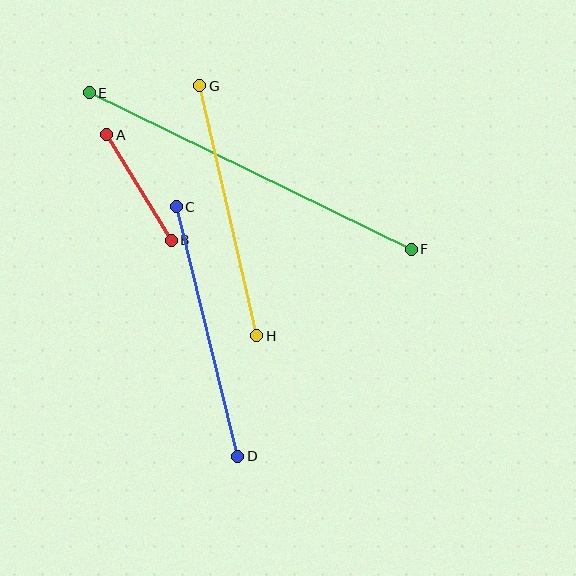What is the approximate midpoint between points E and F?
The midpoint is at approximately (250, 171) pixels.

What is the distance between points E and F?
The distance is approximately 358 pixels.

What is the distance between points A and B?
The distance is approximately 124 pixels.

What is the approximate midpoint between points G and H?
The midpoint is at approximately (228, 211) pixels.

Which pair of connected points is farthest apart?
Points E and F are farthest apart.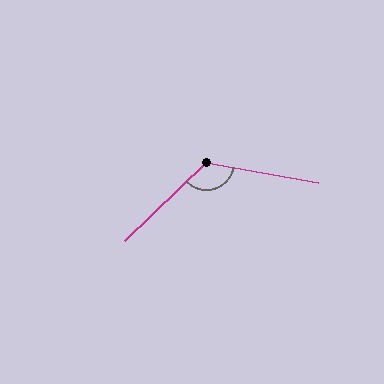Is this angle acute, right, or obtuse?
It is obtuse.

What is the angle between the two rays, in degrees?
Approximately 126 degrees.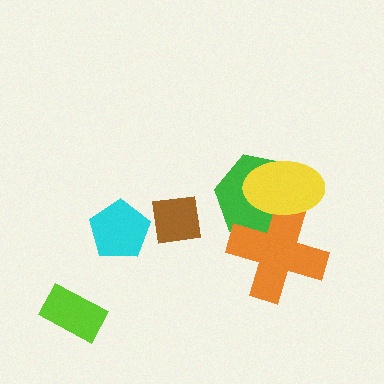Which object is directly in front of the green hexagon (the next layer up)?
The orange cross is directly in front of the green hexagon.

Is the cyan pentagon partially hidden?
No, no other shape covers it.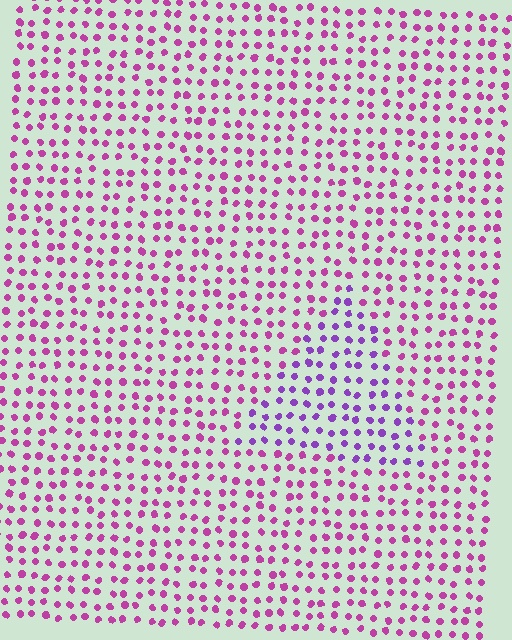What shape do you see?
I see a triangle.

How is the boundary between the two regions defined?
The boundary is defined purely by a slight shift in hue (about 35 degrees). Spacing, size, and orientation are identical on both sides.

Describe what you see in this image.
The image is filled with small magenta elements in a uniform arrangement. A triangle-shaped region is visible where the elements are tinted to a slightly different hue, forming a subtle color boundary.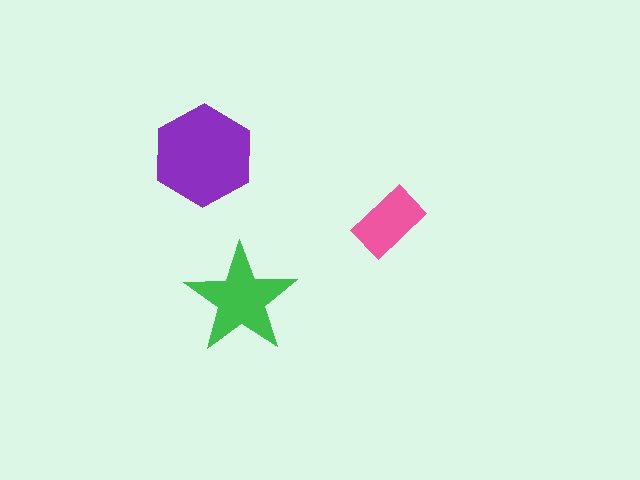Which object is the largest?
The purple hexagon.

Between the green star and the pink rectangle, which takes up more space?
The green star.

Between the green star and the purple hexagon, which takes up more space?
The purple hexagon.